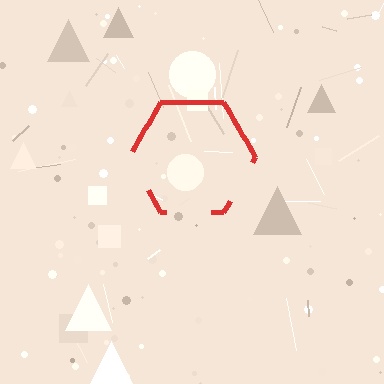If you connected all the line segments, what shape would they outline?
They would outline a hexagon.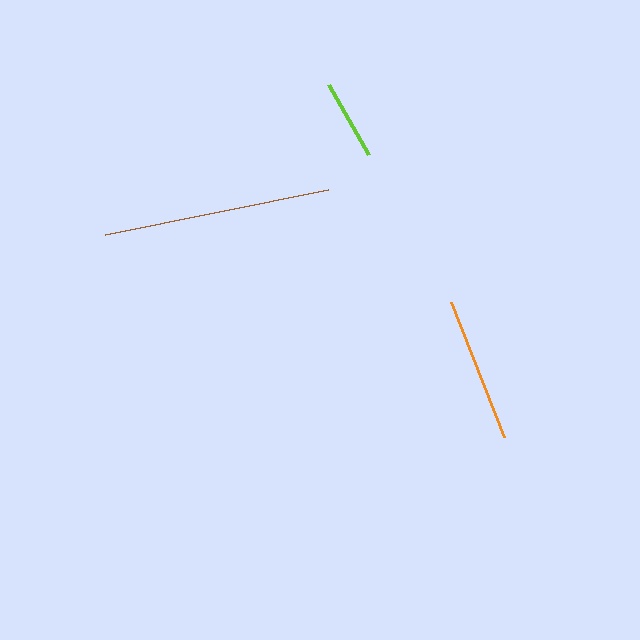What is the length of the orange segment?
The orange segment is approximately 145 pixels long.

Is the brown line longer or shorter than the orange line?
The brown line is longer than the orange line.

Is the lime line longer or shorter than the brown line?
The brown line is longer than the lime line.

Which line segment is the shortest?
The lime line is the shortest at approximately 81 pixels.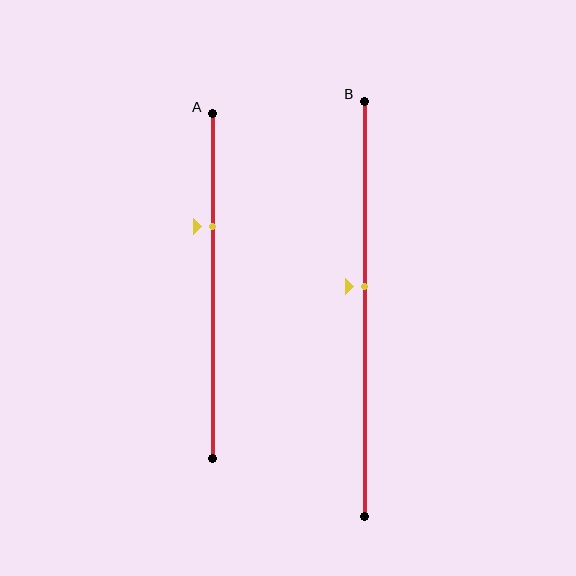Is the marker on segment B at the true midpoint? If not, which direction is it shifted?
No, the marker on segment B is shifted upward by about 5% of the segment length.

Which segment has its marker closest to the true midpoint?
Segment B has its marker closest to the true midpoint.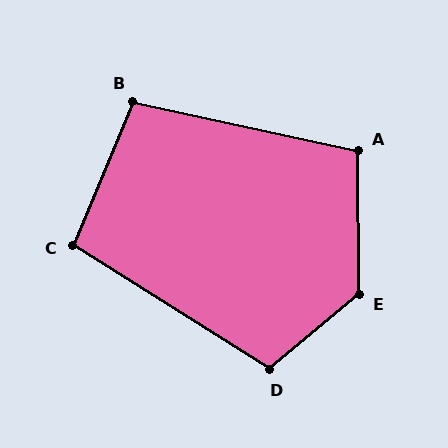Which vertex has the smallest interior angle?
C, at approximately 100 degrees.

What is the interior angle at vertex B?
Approximately 100 degrees (obtuse).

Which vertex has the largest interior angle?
E, at approximately 129 degrees.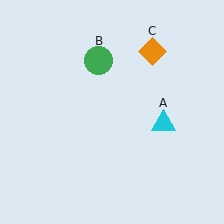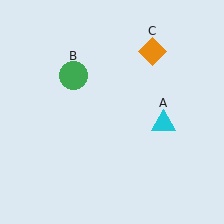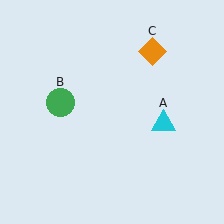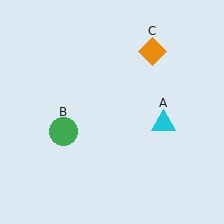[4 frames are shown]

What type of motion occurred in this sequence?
The green circle (object B) rotated counterclockwise around the center of the scene.